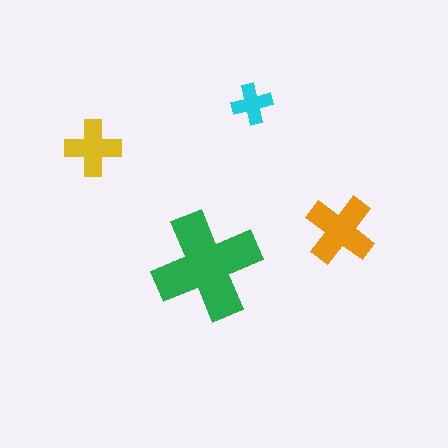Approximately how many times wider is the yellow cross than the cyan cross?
About 1.5 times wider.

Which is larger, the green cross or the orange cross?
The green one.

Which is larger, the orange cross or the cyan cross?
The orange one.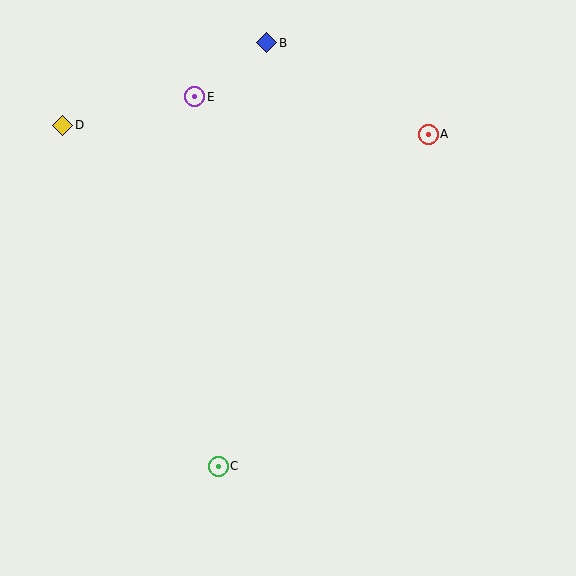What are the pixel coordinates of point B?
Point B is at (267, 43).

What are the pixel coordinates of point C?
Point C is at (218, 466).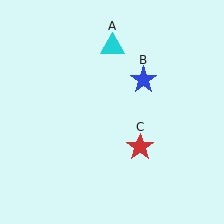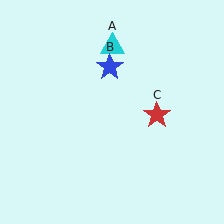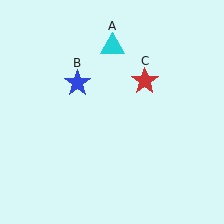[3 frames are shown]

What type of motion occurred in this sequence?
The blue star (object B), red star (object C) rotated counterclockwise around the center of the scene.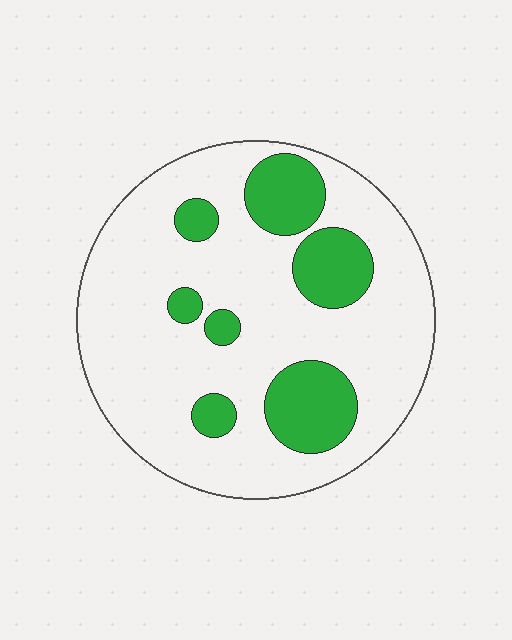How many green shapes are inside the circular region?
7.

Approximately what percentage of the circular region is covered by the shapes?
Approximately 20%.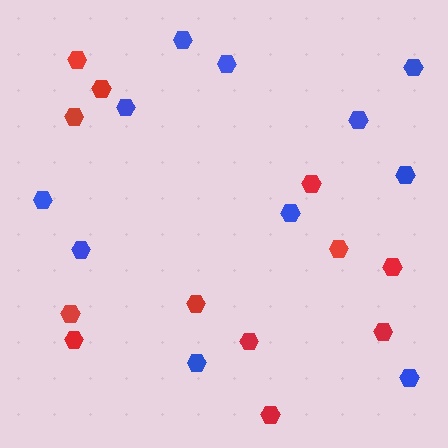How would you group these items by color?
There are 2 groups: one group of blue hexagons (11) and one group of red hexagons (12).